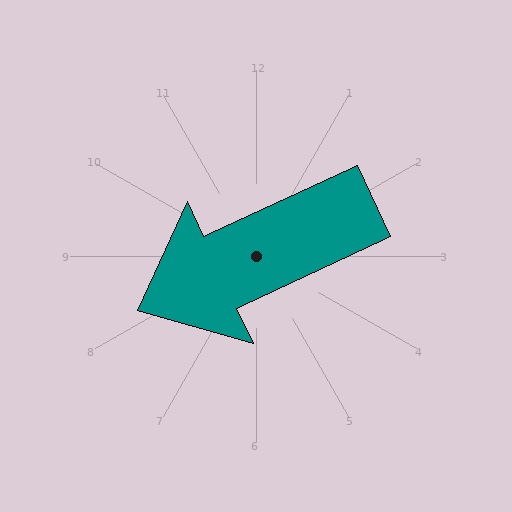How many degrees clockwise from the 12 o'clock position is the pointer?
Approximately 245 degrees.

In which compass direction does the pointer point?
Southwest.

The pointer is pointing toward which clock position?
Roughly 8 o'clock.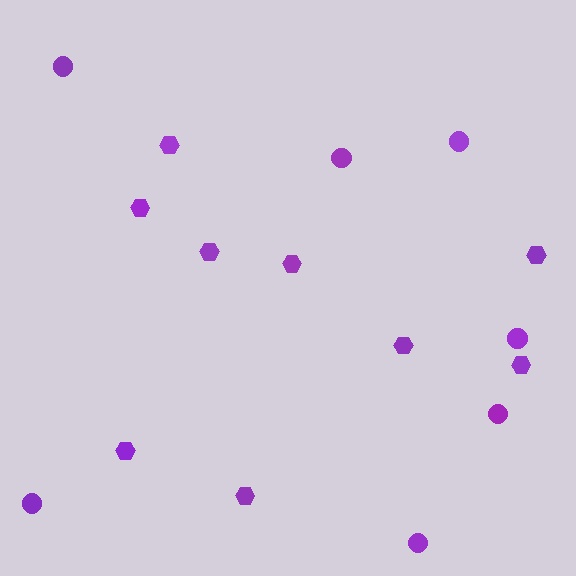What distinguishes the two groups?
There are 2 groups: one group of hexagons (9) and one group of circles (7).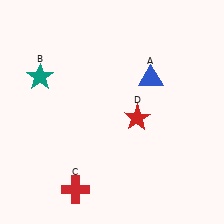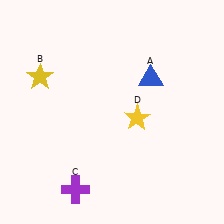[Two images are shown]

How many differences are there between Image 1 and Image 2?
There are 3 differences between the two images.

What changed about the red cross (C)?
In Image 1, C is red. In Image 2, it changed to purple.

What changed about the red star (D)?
In Image 1, D is red. In Image 2, it changed to yellow.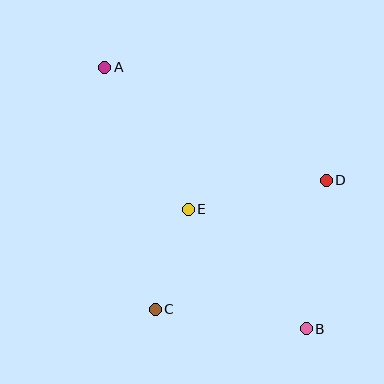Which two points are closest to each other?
Points C and E are closest to each other.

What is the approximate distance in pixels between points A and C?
The distance between A and C is approximately 247 pixels.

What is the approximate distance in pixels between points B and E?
The distance between B and E is approximately 168 pixels.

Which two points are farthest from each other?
Points A and B are farthest from each other.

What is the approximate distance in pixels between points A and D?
The distance between A and D is approximately 249 pixels.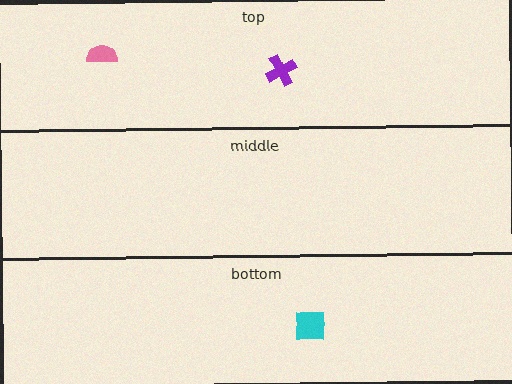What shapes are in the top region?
The purple cross, the pink semicircle.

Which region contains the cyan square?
The bottom region.